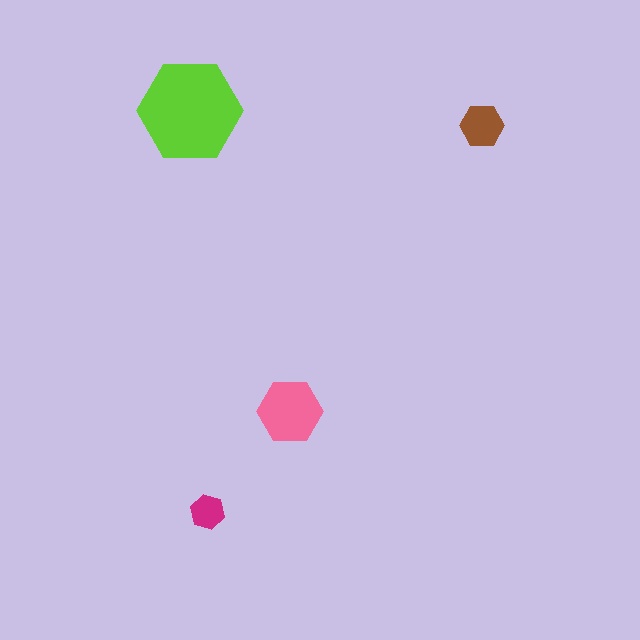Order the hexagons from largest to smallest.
the lime one, the pink one, the brown one, the magenta one.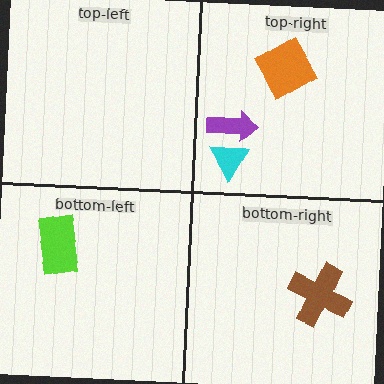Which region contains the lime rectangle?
The bottom-left region.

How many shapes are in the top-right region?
3.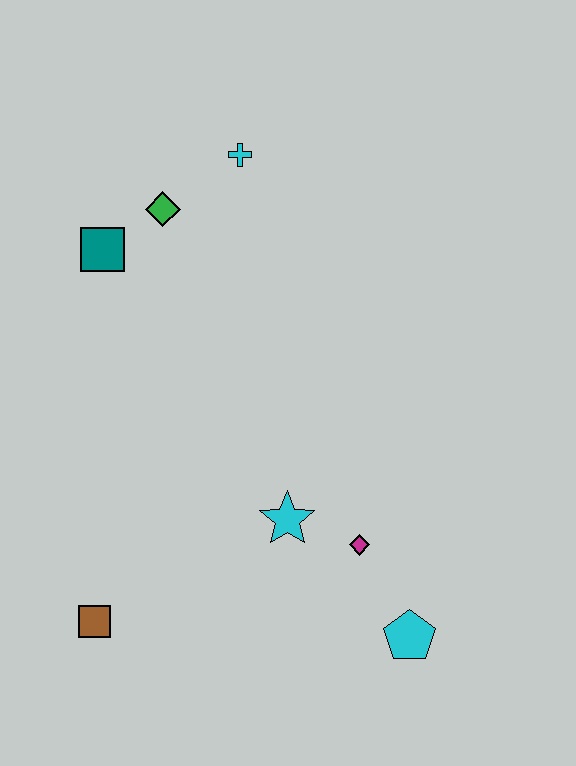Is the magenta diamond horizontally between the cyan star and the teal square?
No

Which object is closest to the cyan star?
The magenta diamond is closest to the cyan star.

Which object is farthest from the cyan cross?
The cyan pentagon is farthest from the cyan cross.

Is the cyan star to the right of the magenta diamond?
No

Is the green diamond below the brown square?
No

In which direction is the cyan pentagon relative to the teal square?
The cyan pentagon is below the teal square.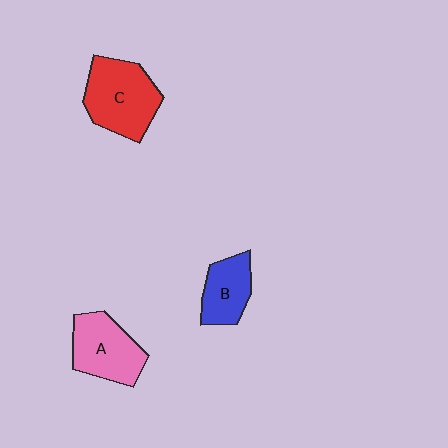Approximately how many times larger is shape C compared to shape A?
Approximately 1.2 times.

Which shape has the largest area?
Shape C (red).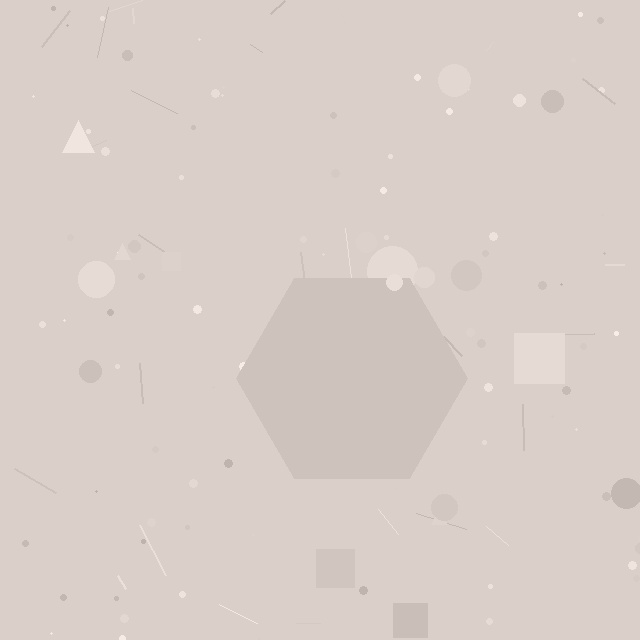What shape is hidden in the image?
A hexagon is hidden in the image.